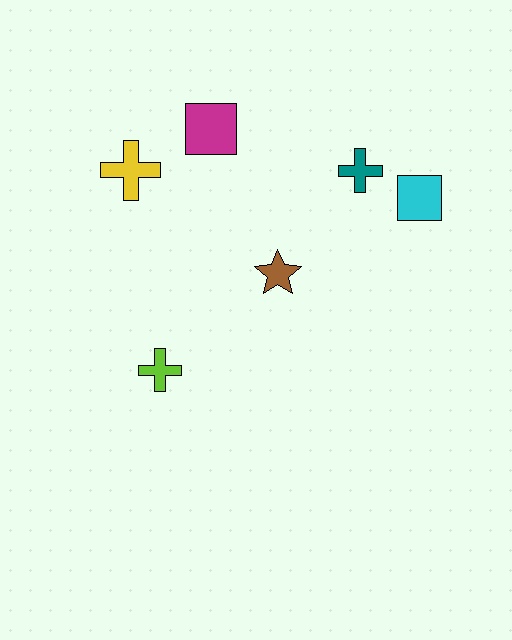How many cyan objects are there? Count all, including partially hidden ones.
There is 1 cyan object.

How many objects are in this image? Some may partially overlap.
There are 6 objects.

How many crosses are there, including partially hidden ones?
There are 3 crosses.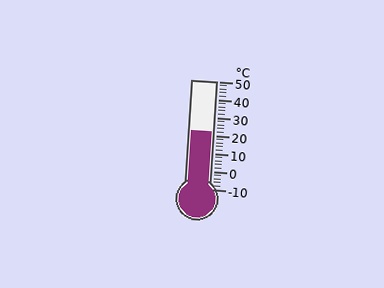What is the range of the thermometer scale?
The thermometer scale ranges from -10°C to 50°C.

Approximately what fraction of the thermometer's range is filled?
The thermometer is filled to approximately 55% of its range.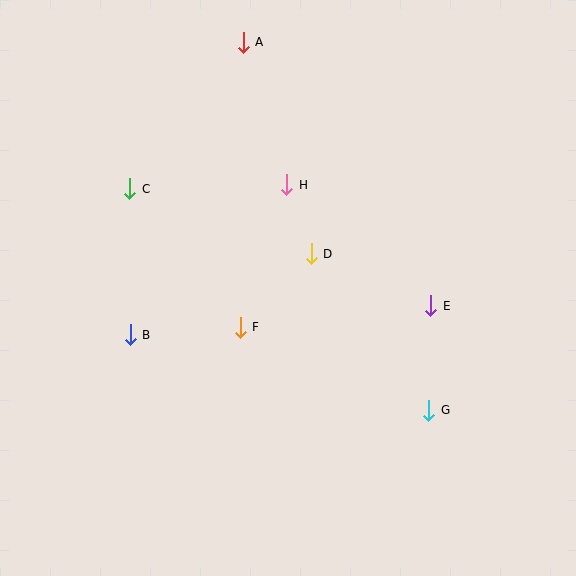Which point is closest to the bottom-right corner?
Point G is closest to the bottom-right corner.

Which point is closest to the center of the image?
Point D at (311, 254) is closest to the center.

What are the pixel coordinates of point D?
Point D is at (311, 254).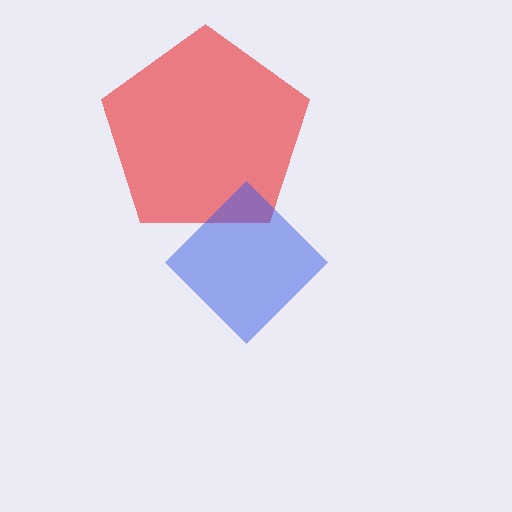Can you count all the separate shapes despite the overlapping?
Yes, there are 2 separate shapes.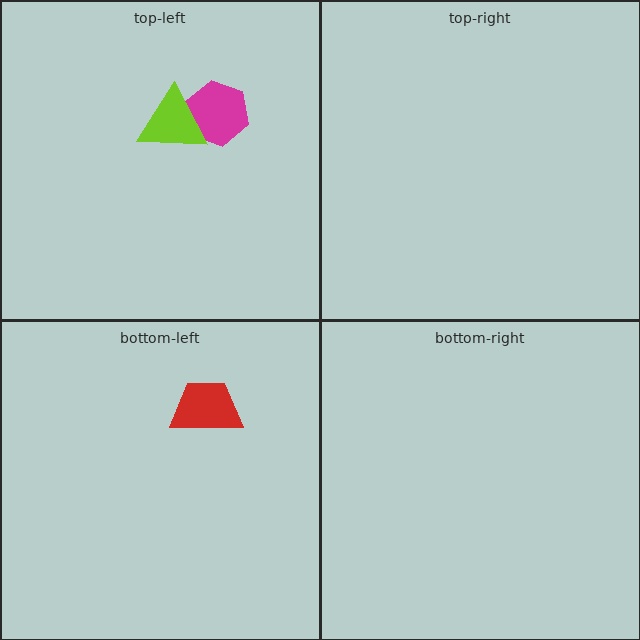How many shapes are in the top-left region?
2.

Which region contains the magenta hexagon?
The top-left region.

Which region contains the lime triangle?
The top-left region.